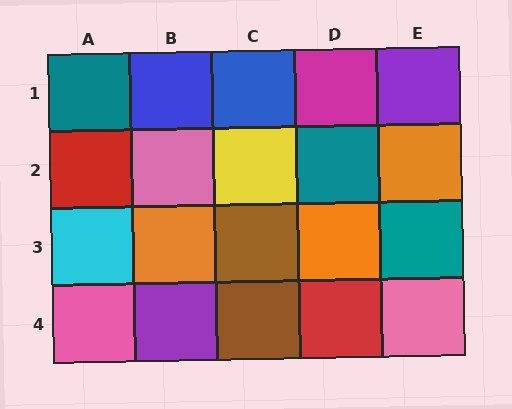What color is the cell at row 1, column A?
Teal.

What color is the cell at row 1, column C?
Blue.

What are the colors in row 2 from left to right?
Red, pink, yellow, teal, orange.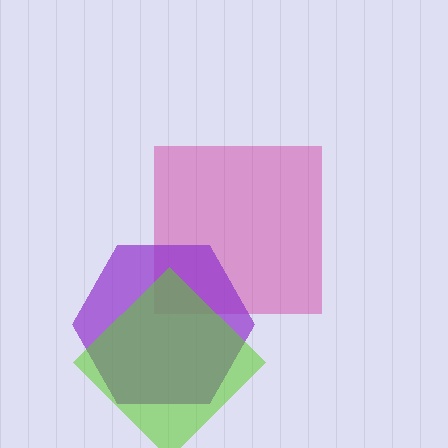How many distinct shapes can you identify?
There are 3 distinct shapes: a magenta square, a purple hexagon, a lime diamond.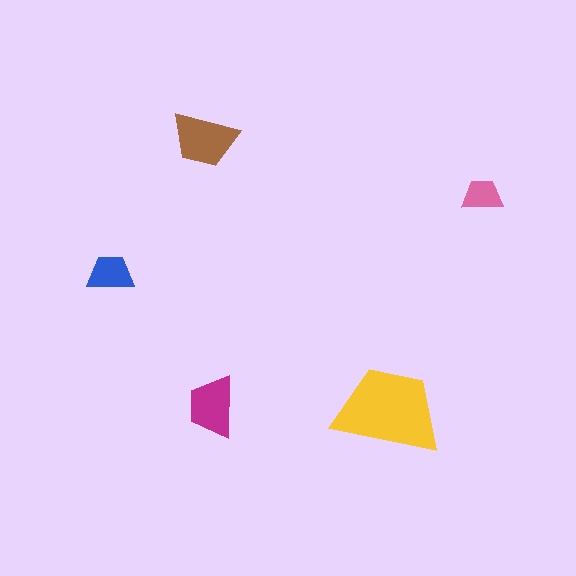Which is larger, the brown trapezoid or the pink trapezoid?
The brown one.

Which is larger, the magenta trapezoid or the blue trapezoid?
The magenta one.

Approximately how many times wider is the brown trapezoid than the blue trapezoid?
About 1.5 times wider.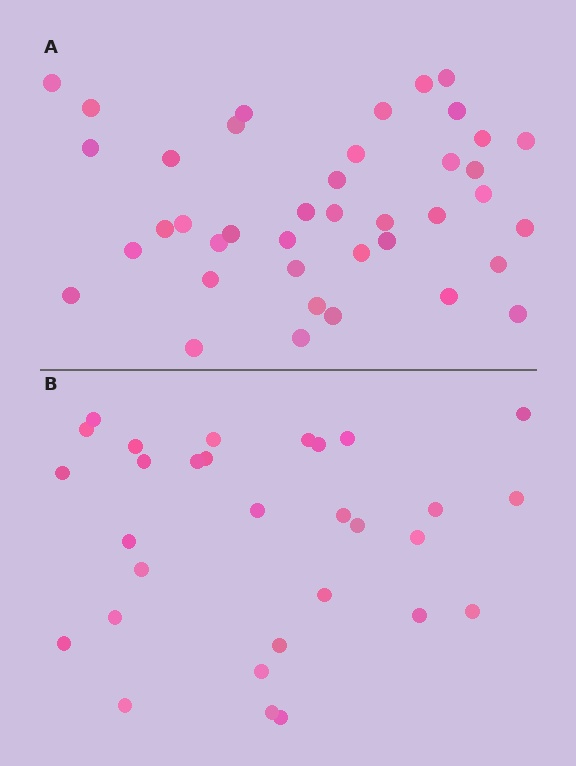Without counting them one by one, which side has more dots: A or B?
Region A (the top region) has more dots.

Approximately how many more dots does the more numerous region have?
Region A has roughly 10 or so more dots than region B.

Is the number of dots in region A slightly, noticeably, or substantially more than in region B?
Region A has noticeably more, but not dramatically so. The ratio is roughly 1.3 to 1.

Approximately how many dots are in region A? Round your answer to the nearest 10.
About 40 dots.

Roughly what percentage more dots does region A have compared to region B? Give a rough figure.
About 35% more.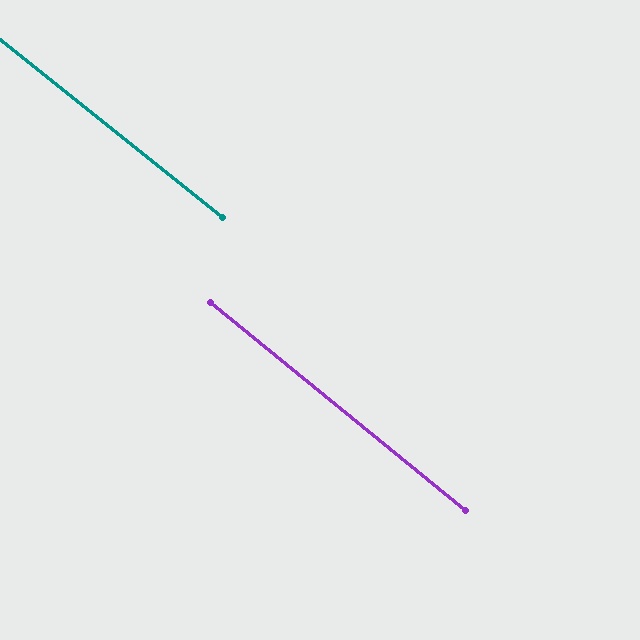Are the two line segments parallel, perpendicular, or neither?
Parallel — their directions differ by only 0.5°.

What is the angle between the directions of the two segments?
Approximately 1 degree.